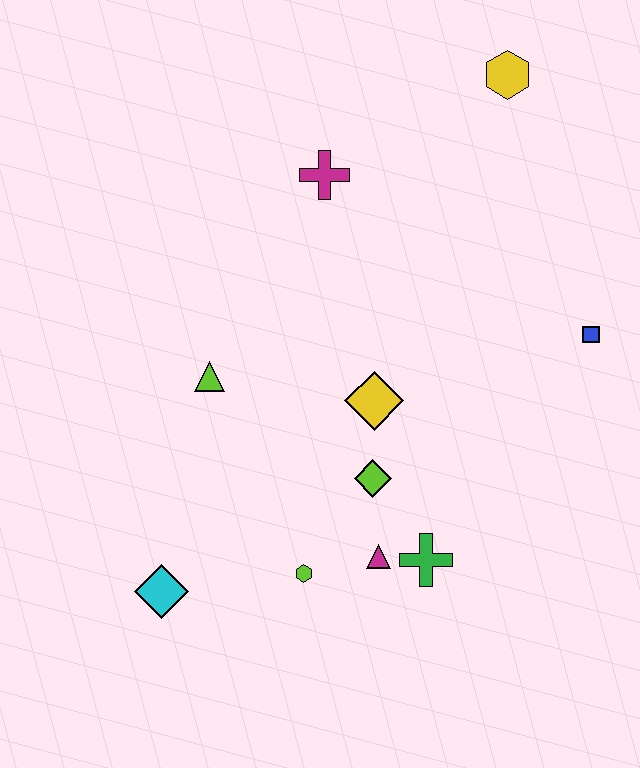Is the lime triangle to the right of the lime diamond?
No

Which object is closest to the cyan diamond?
The lime hexagon is closest to the cyan diamond.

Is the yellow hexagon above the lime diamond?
Yes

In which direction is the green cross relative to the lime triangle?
The green cross is to the right of the lime triangle.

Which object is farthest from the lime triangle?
The yellow hexagon is farthest from the lime triangle.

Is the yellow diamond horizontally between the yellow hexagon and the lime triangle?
Yes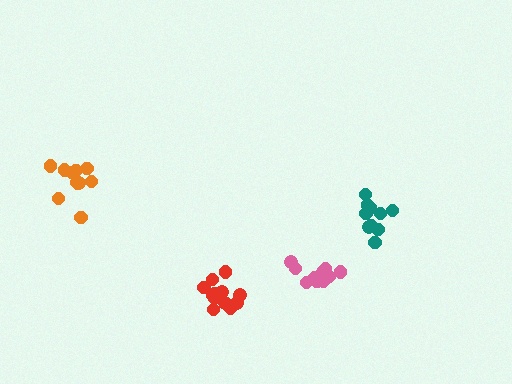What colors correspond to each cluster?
The clusters are colored: orange, pink, red, teal.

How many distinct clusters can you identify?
There are 4 distinct clusters.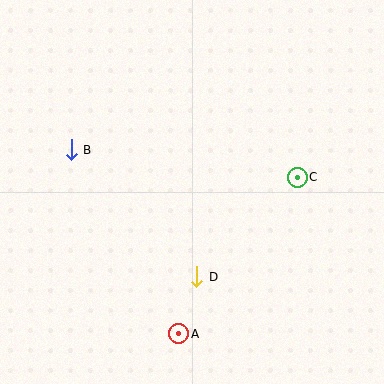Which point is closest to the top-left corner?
Point B is closest to the top-left corner.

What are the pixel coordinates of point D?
Point D is at (197, 277).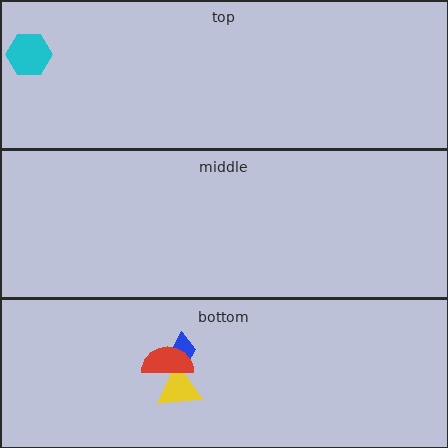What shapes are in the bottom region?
The blue trapezoid, the yellow triangle, the red semicircle.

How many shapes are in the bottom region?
3.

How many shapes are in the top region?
1.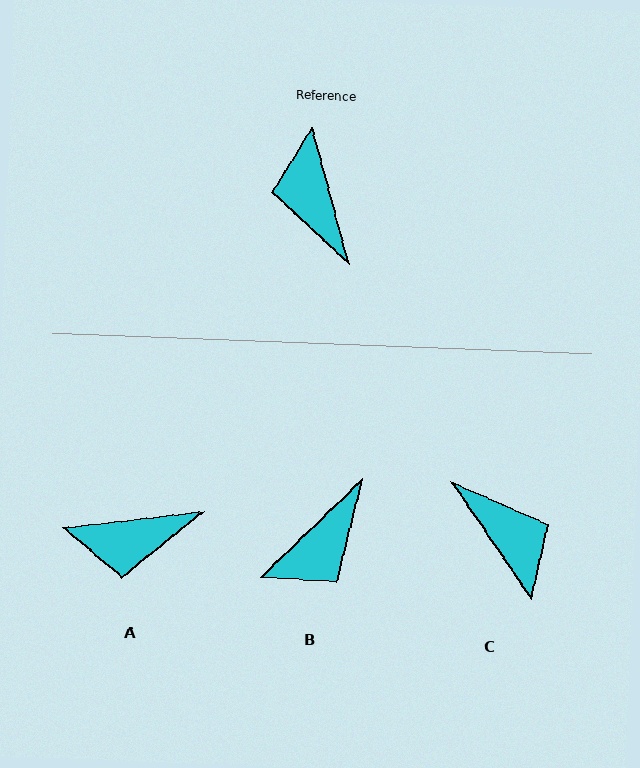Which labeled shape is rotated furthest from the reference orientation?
C, about 161 degrees away.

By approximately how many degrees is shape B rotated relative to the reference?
Approximately 119 degrees counter-clockwise.